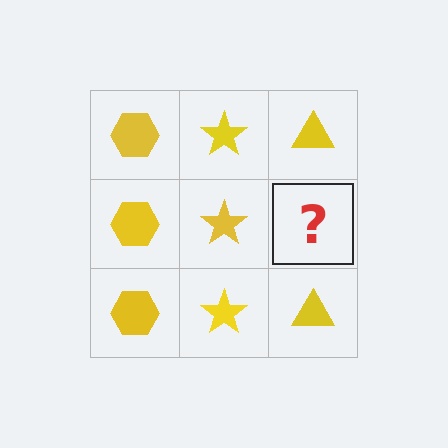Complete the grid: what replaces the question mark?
The question mark should be replaced with a yellow triangle.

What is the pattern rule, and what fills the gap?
The rule is that each column has a consistent shape. The gap should be filled with a yellow triangle.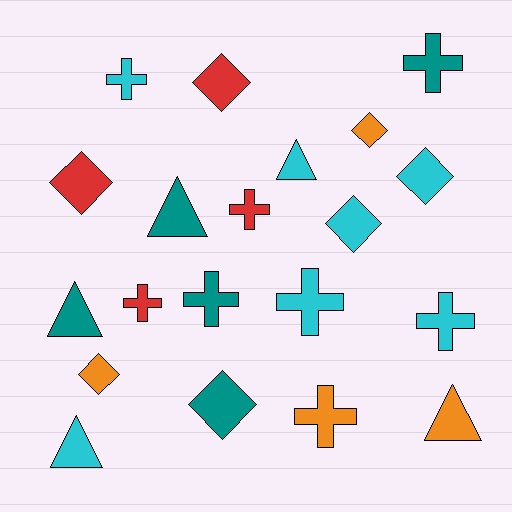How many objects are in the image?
There are 20 objects.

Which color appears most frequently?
Cyan, with 7 objects.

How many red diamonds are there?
There are 2 red diamonds.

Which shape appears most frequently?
Cross, with 8 objects.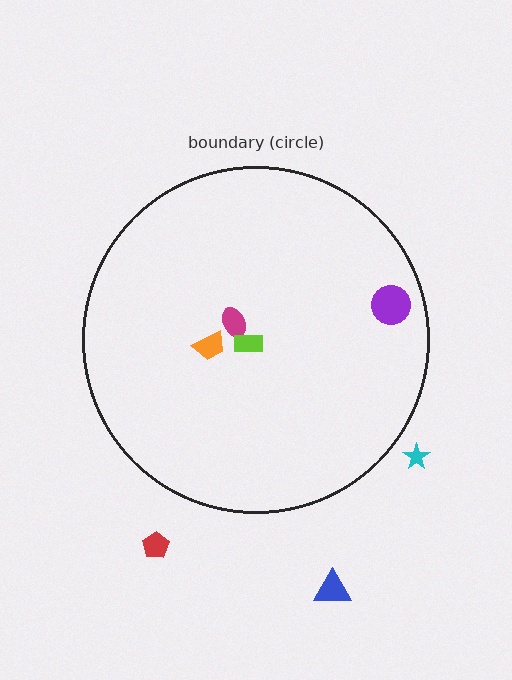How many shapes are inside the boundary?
4 inside, 3 outside.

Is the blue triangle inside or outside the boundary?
Outside.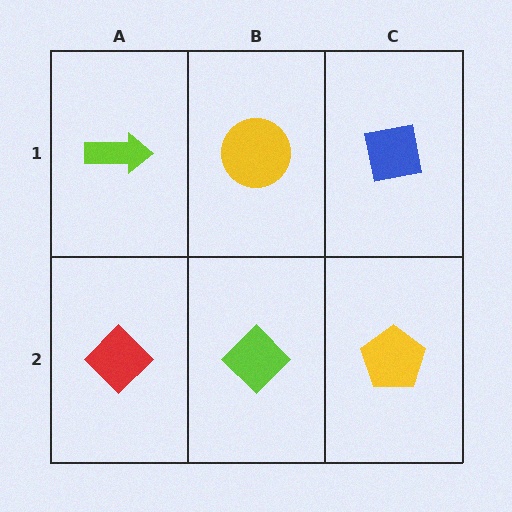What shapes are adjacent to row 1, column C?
A yellow pentagon (row 2, column C), a yellow circle (row 1, column B).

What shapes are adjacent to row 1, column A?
A red diamond (row 2, column A), a yellow circle (row 1, column B).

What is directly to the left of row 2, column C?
A lime diamond.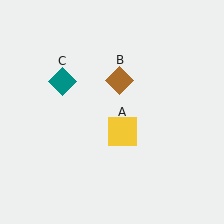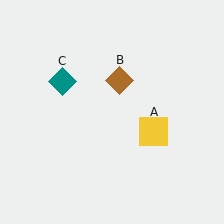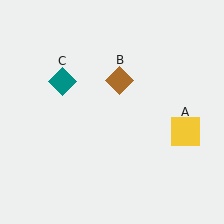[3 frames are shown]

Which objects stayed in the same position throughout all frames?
Brown diamond (object B) and teal diamond (object C) remained stationary.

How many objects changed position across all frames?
1 object changed position: yellow square (object A).